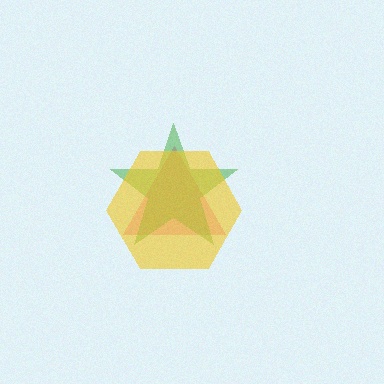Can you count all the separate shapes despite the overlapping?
Yes, there are 3 separate shapes.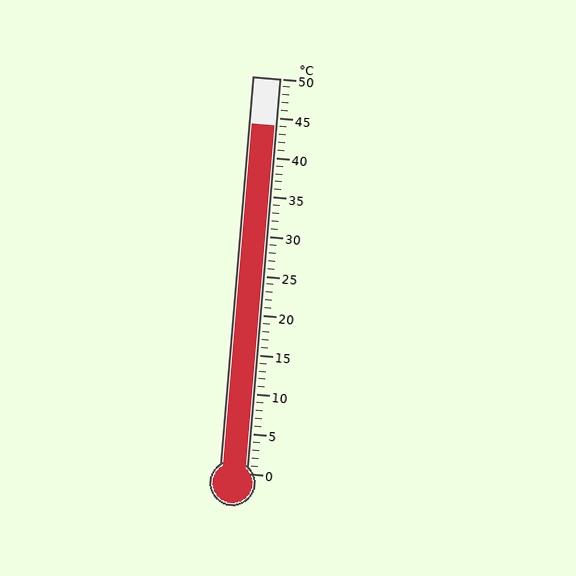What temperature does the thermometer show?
The thermometer shows approximately 44°C.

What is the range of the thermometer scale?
The thermometer scale ranges from 0°C to 50°C.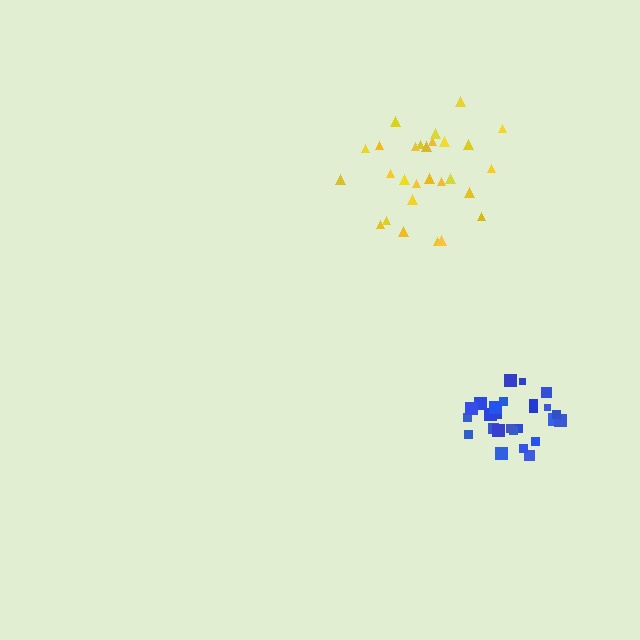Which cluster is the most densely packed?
Blue.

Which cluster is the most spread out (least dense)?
Yellow.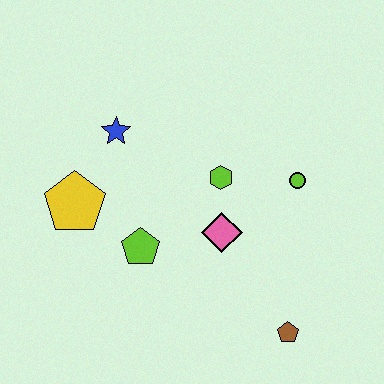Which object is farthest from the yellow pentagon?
The brown pentagon is farthest from the yellow pentagon.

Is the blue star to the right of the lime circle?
No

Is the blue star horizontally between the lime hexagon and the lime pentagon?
No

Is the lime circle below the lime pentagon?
No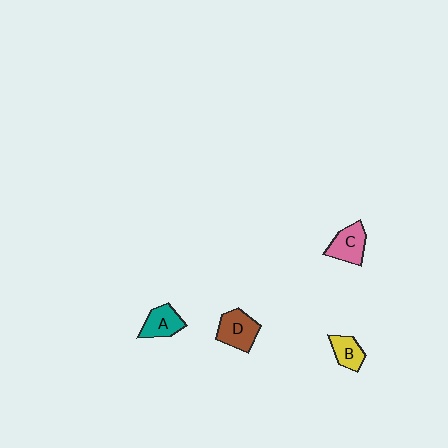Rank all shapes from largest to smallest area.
From largest to smallest: D (brown), C (pink), A (teal), B (yellow).